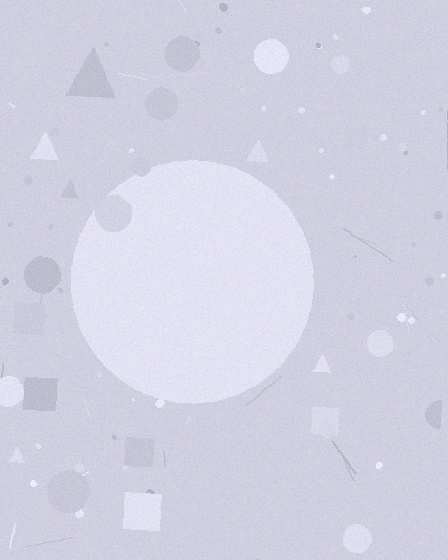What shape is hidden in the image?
A circle is hidden in the image.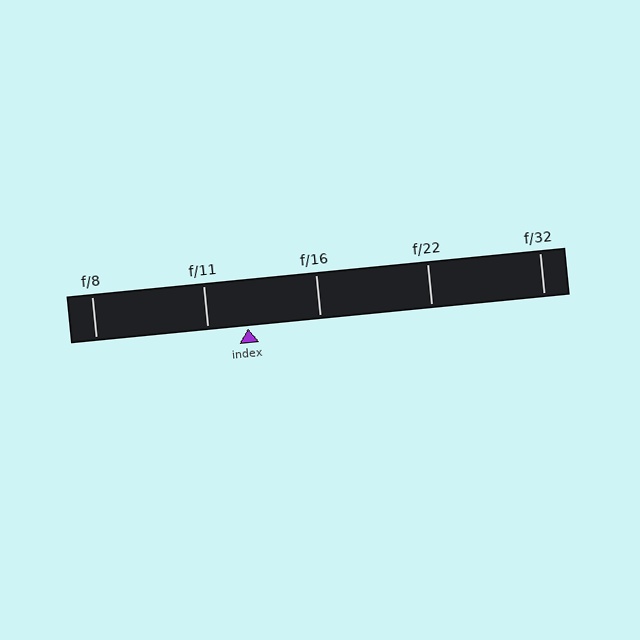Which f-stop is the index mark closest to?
The index mark is closest to f/11.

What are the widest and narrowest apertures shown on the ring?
The widest aperture shown is f/8 and the narrowest is f/32.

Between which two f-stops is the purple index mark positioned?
The index mark is between f/11 and f/16.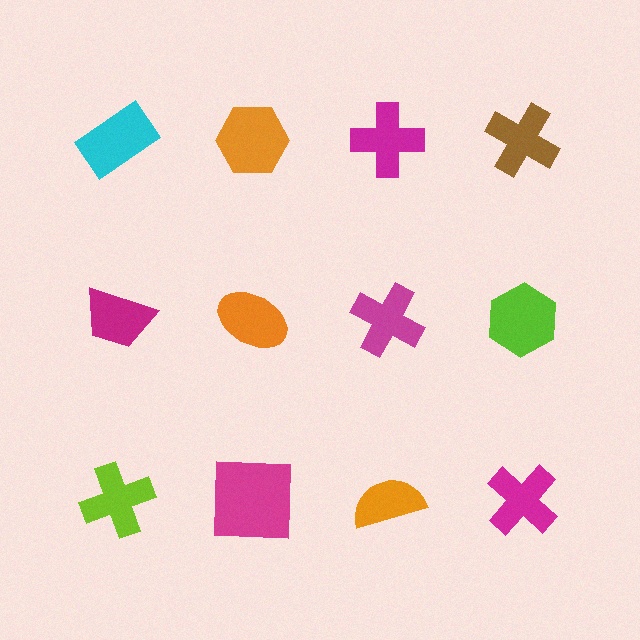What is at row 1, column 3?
A magenta cross.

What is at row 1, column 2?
An orange hexagon.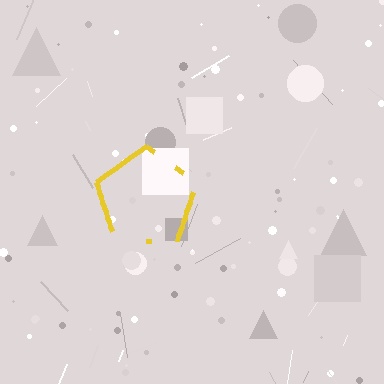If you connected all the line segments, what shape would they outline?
They would outline a pentagon.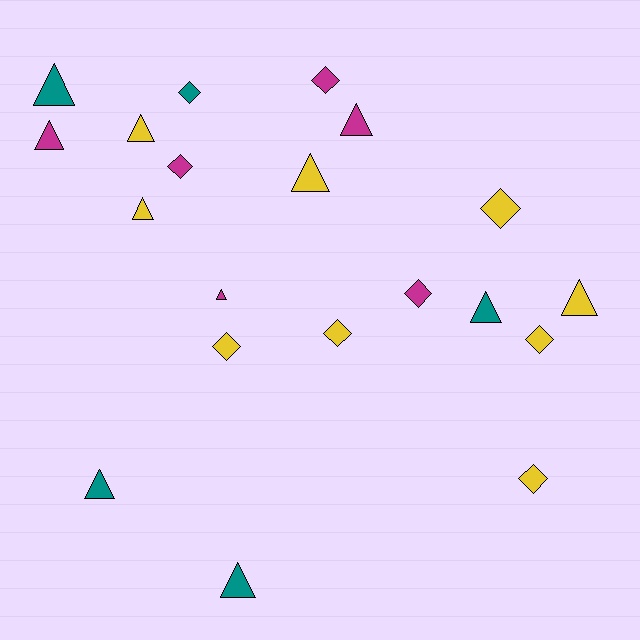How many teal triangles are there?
There are 4 teal triangles.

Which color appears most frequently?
Yellow, with 9 objects.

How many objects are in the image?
There are 20 objects.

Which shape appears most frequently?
Triangle, with 11 objects.